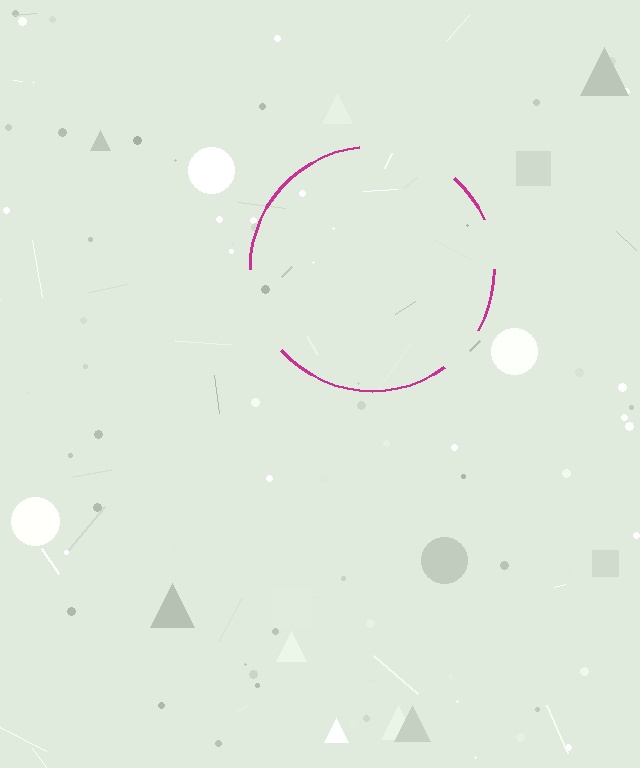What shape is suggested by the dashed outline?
The dashed outline suggests a circle.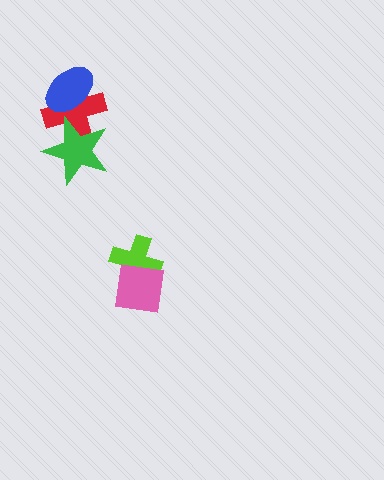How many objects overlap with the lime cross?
1 object overlaps with the lime cross.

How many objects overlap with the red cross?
2 objects overlap with the red cross.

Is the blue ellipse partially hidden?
No, no other shape covers it.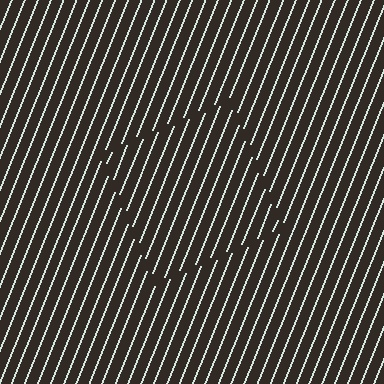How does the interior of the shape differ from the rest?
The interior of the shape contains the same grating, shifted by half a period — the contour is defined by the phase discontinuity where line-ends from the inner and outer gratings abut.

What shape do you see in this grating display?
An illusory square. The interior of the shape contains the same grating, shifted by half a period — the contour is defined by the phase discontinuity where line-ends from the inner and outer gratings abut.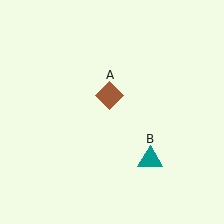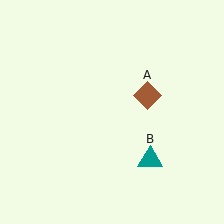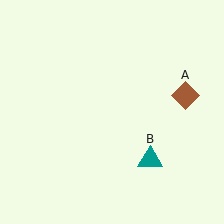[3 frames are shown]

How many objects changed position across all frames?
1 object changed position: brown diamond (object A).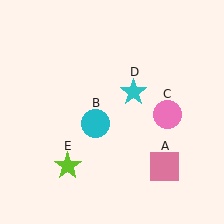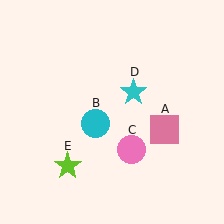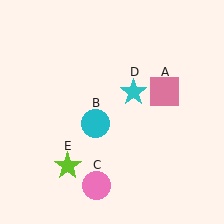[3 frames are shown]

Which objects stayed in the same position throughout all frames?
Cyan circle (object B) and cyan star (object D) and lime star (object E) remained stationary.